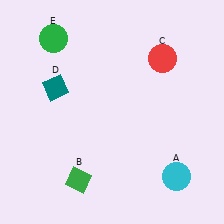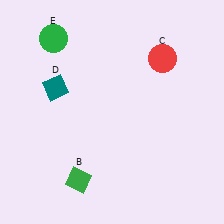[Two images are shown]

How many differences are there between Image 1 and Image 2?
There is 1 difference between the two images.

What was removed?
The cyan circle (A) was removed in Image 2.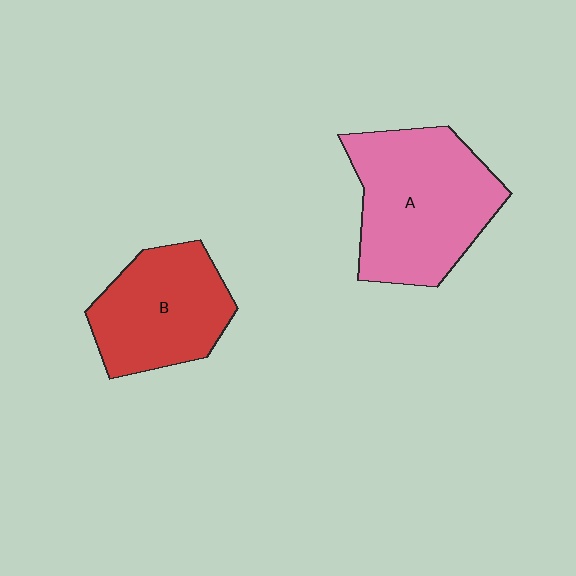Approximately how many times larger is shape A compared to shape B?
Approximately 1.3 times.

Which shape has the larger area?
Shape A (pink).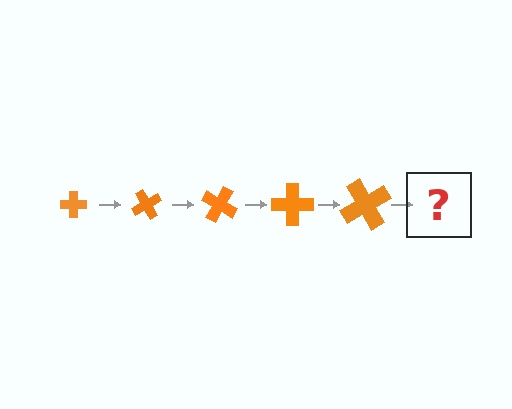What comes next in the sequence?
The next element should be a cross, larger than the previous one and rotated 300 degrees from the start.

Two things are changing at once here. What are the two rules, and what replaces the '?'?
The two rules are that the cross grows larger each step and it rotates 60 degrees each step. The '?' should be a cross, larger than the previous one and rotated 300 degrees from the start.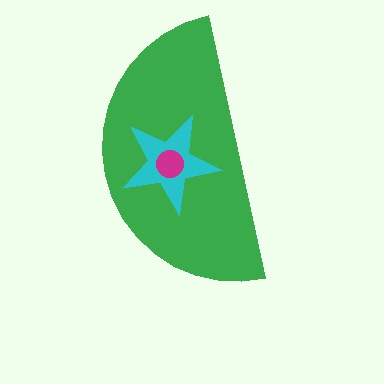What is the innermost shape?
The magenta circle.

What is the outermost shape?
The green semicircle.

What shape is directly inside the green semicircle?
The cyan star.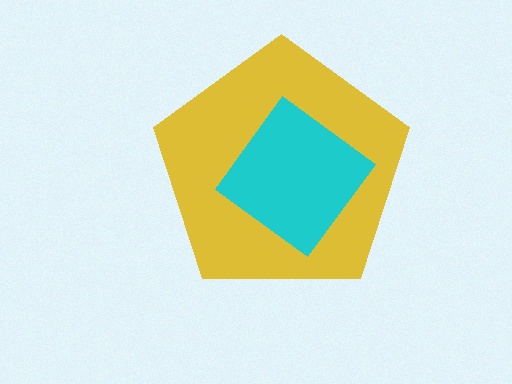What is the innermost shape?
The cyan diamond.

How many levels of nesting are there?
2.